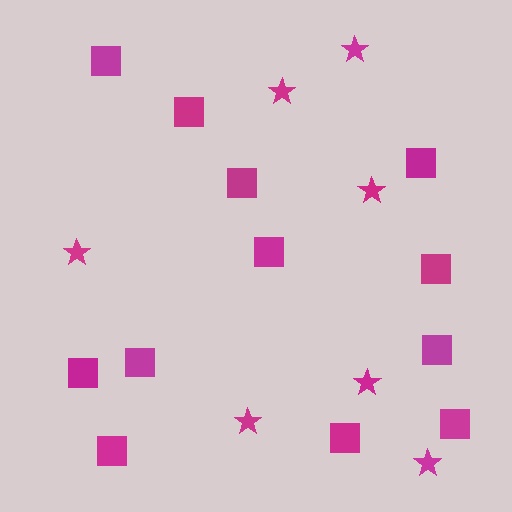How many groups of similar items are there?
There are 2 groups: one group of stars (7) and one group of squares (12).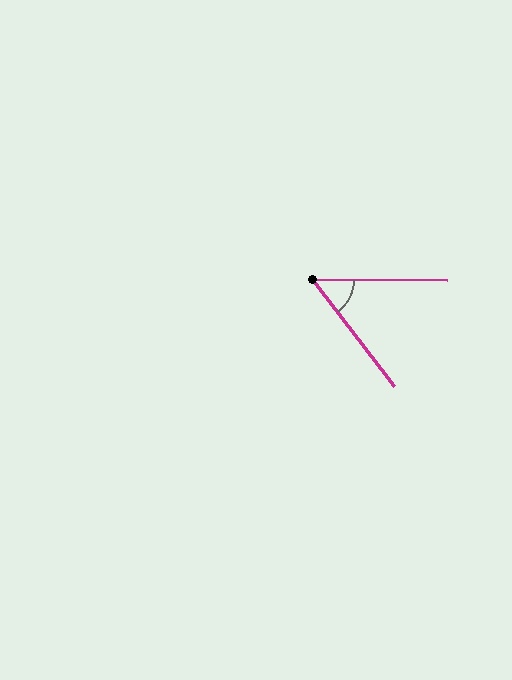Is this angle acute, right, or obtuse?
It is acute.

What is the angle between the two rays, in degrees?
Approximately 53 degrees.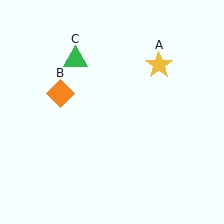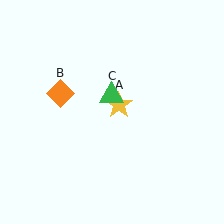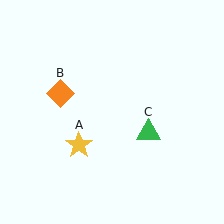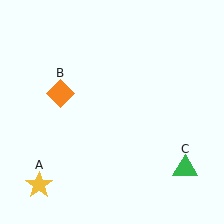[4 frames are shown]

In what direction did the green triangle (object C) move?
The green triangle (object C) moved down and to the right.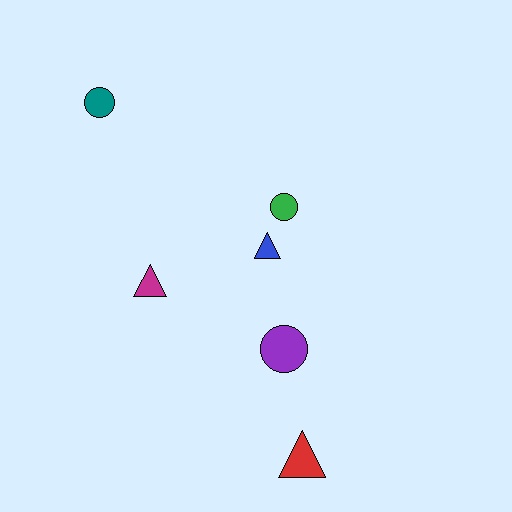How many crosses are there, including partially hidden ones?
There are no crosses.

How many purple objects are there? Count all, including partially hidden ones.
There is 1 purple object.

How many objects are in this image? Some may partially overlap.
There are 6 objects.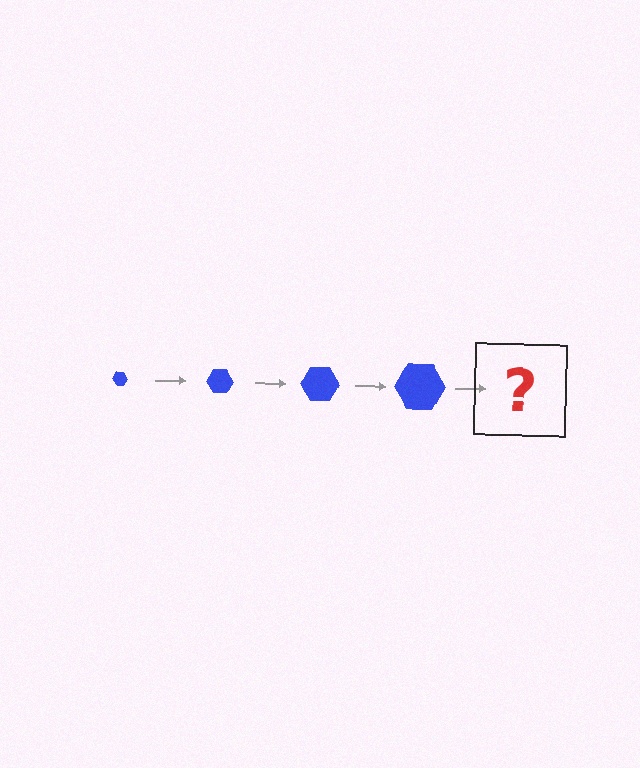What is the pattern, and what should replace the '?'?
The pattern is that the hexagon gets progressively larger each step. The '?' should be a blue hexagon, larger than the previous one.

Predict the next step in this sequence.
The next step is a blue hexagon, larger than the previous one.